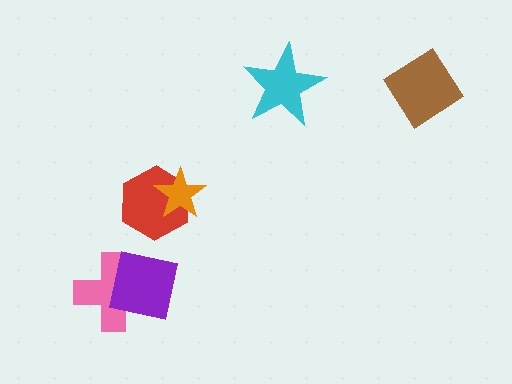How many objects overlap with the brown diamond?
0 objects overlap with the brown diamond.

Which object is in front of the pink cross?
The purple square is in front of the pink cross.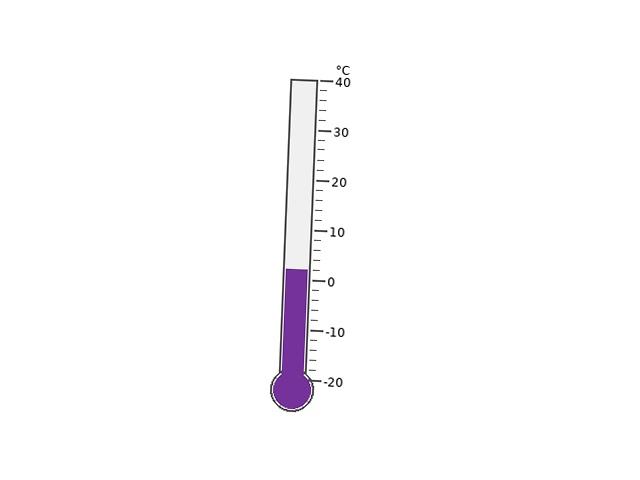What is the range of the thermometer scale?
The thermometer scale ranges from -20°C to 40°C.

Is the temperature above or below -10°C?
The temperature is above -10°C.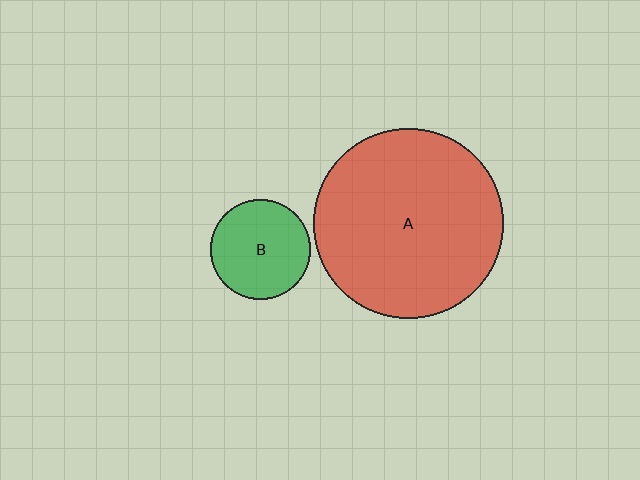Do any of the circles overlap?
No, none of the circles overlap.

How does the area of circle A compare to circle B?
Approximately 3.6 times.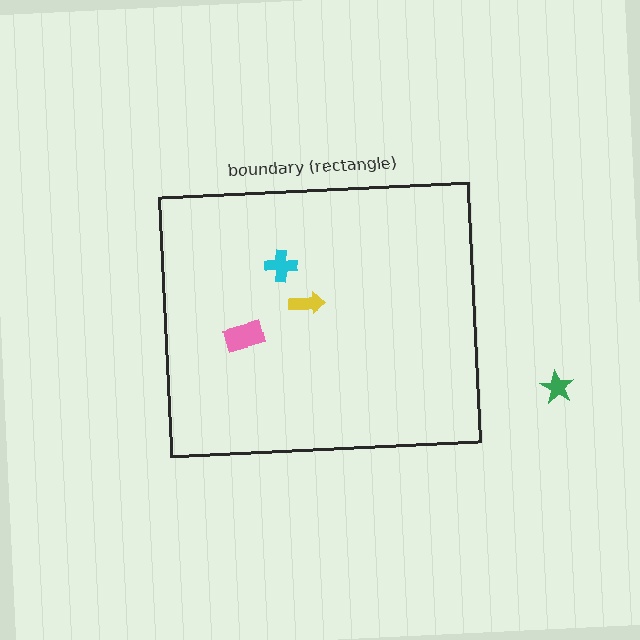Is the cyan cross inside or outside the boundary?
Inside.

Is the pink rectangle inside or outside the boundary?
Inside.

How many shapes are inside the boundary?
3 inside, 1 outside.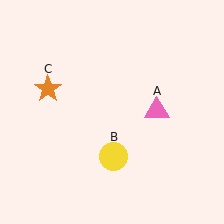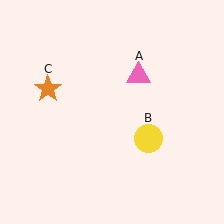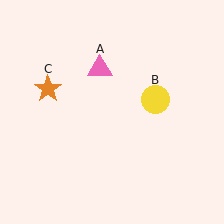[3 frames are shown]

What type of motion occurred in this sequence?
The pink triangle (object A), yellow circle (object B) rotated counterclockwise around the center of the scene.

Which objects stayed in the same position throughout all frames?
Orange star (object C) remained stationary.